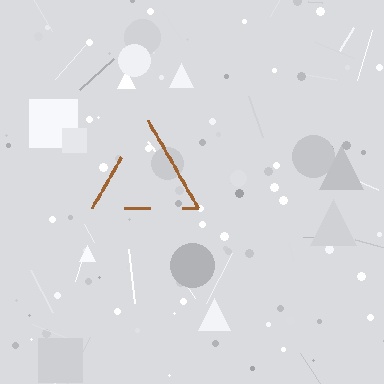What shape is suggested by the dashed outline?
The dashed outline suggests a triangle.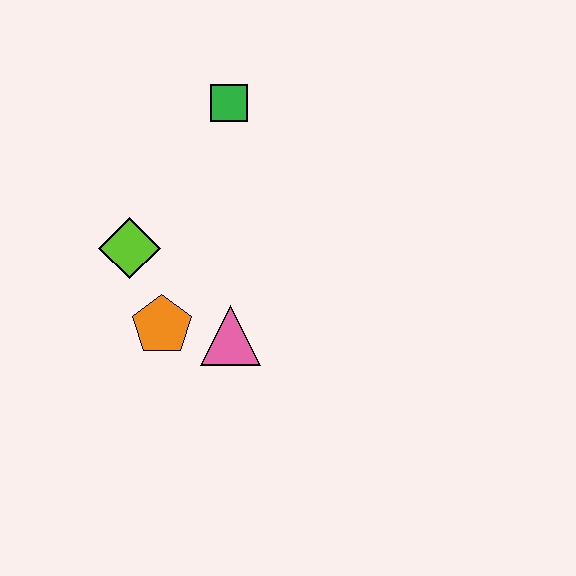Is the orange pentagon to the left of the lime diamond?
No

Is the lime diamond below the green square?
Yes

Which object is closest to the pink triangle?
The orange pentagon is closest to the pink triangle.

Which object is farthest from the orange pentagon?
The green square is farthest from the orange pentagon.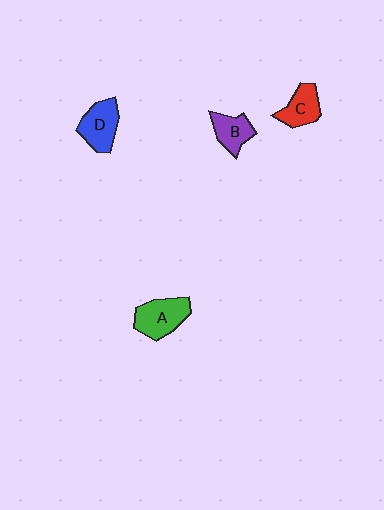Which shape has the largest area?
Shape A (green).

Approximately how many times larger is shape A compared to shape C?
Approximately 1.3 times.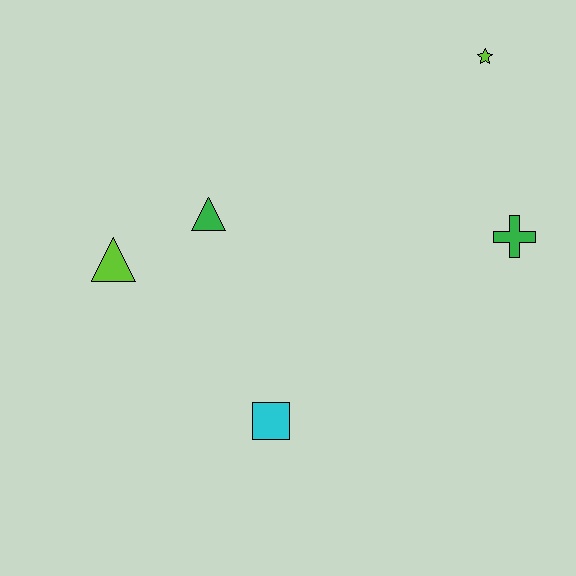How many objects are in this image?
There are 5 objects.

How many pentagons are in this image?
There are no pentagons.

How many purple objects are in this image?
There are no purple objects.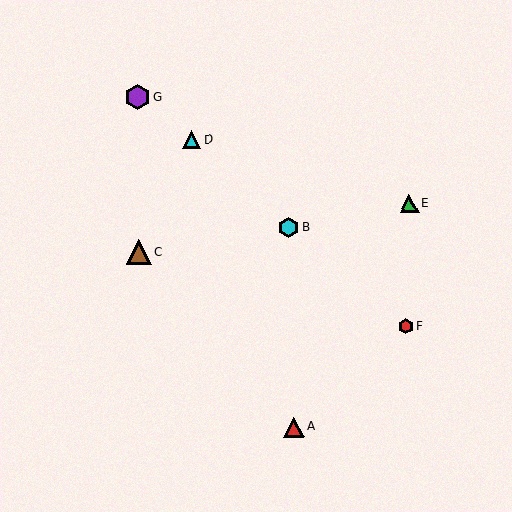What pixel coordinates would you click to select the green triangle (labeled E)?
Click at (409, 204) to select the green triangle E.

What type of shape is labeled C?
Shape C is a brown triangle.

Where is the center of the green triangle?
The center of the green triangle is at (409, 204).